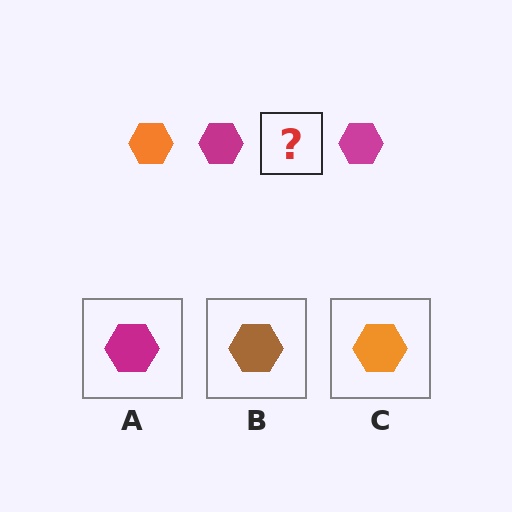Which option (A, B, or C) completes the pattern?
C.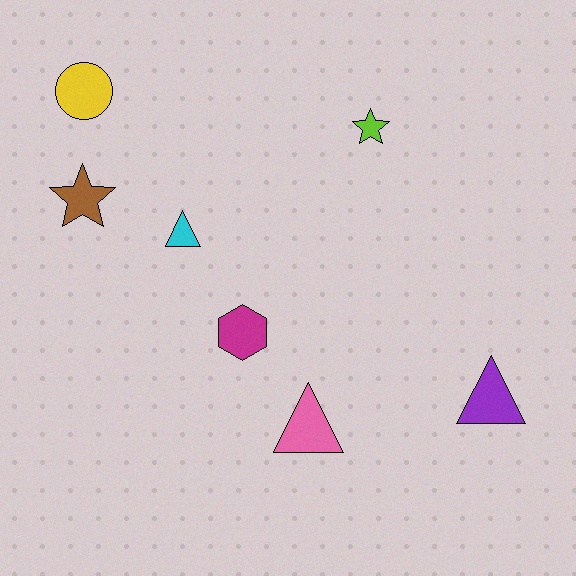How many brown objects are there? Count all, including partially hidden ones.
There is 1 brown object.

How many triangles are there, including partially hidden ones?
There are 3 triangles.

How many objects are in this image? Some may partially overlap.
There are 7 objects.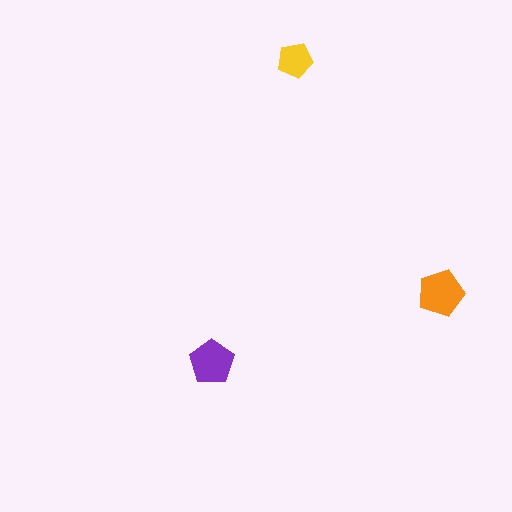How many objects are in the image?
There are 3 objects in the image.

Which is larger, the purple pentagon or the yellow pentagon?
The purple one.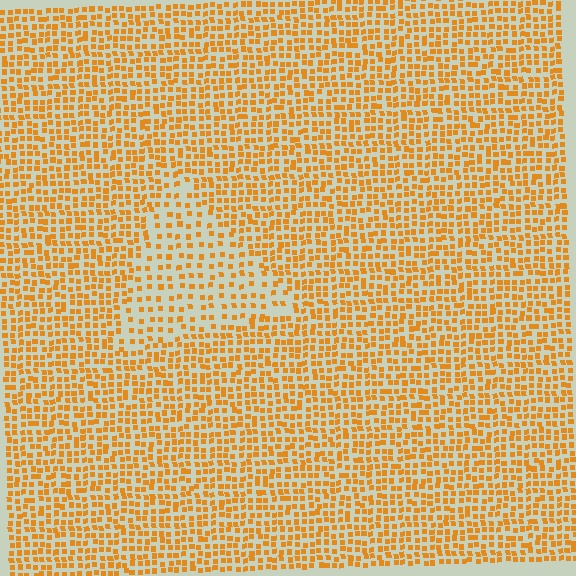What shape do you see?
I see a triangle.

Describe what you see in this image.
The image contains small orange elements arranged at two different densities. A triangle-shaped region is visible where the elements are less densely packed than the surrounding area.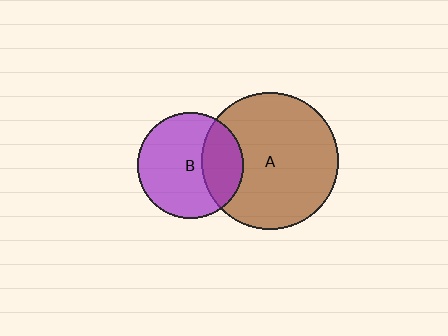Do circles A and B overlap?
Yes.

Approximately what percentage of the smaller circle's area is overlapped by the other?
Approximately 30%.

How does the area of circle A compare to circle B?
Approximately 1.7 times.